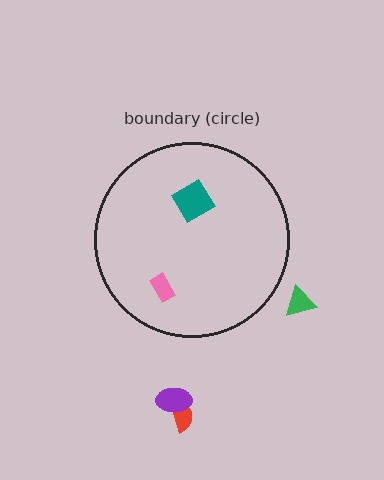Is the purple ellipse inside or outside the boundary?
Outside.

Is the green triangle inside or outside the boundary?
Outside.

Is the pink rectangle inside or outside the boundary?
Inside.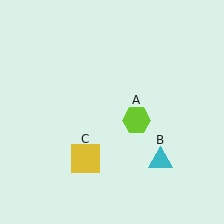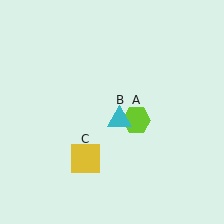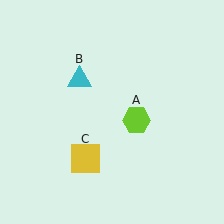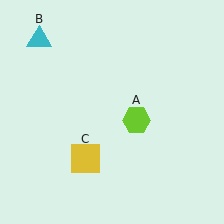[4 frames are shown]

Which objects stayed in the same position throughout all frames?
Lime hexagon (object A) and yellow square (object C) remained stationary.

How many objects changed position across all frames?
1 object changed position: cyan triangle (object B).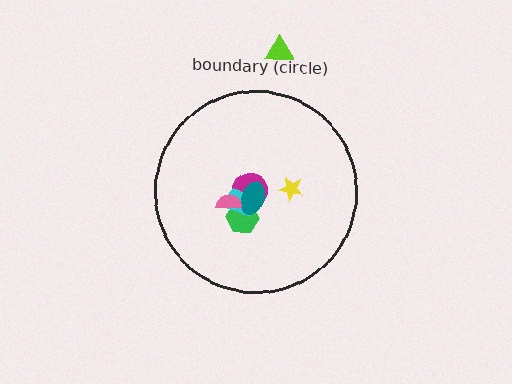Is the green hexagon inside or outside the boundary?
Inside.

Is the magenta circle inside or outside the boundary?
Inside.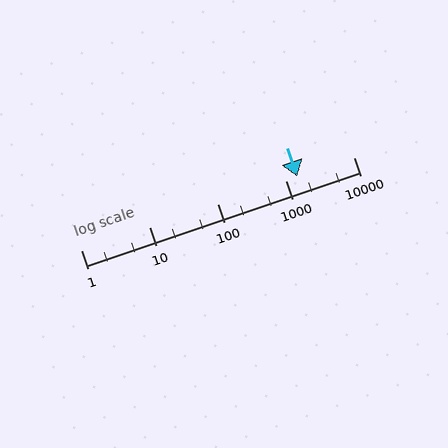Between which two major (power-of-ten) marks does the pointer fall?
The pointer is between 1000 and 10000.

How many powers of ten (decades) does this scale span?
The scale spans 4 decades, from 1 to 10000.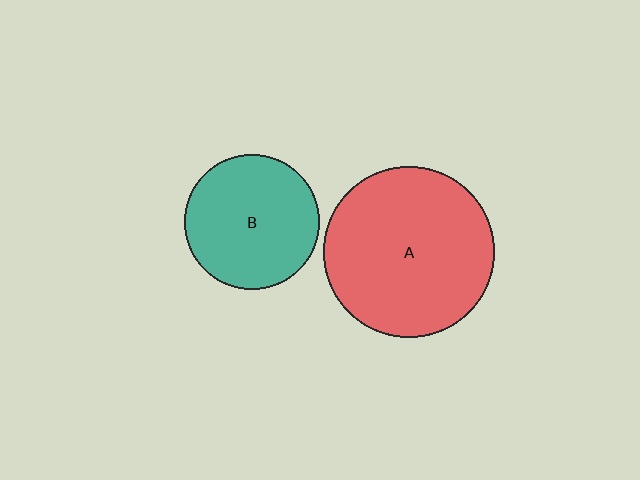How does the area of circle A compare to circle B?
Approximately 1.6 times.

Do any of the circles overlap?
No, none of the circles overlap.